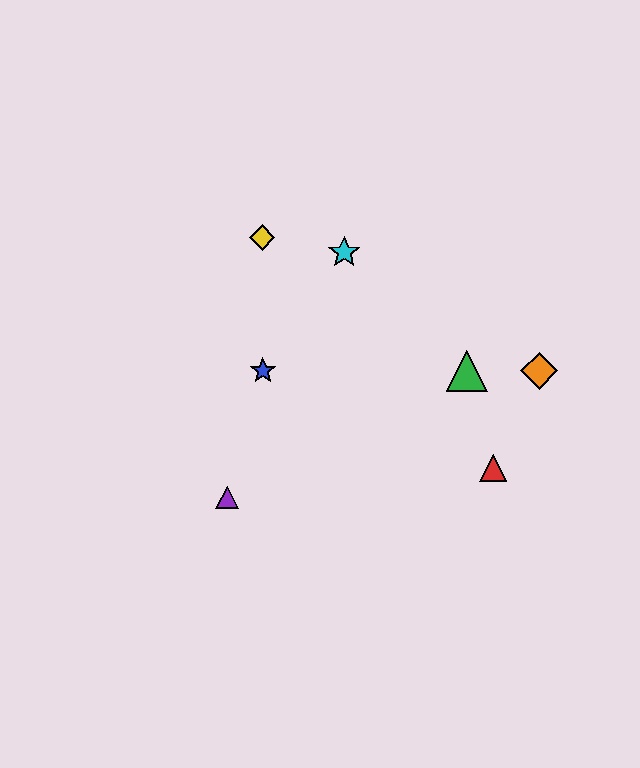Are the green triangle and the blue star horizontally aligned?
Yes, both are at y≈371.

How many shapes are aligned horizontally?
3 shapes (the blue star, the green triangle, the orange diamond) are aligned horizontally.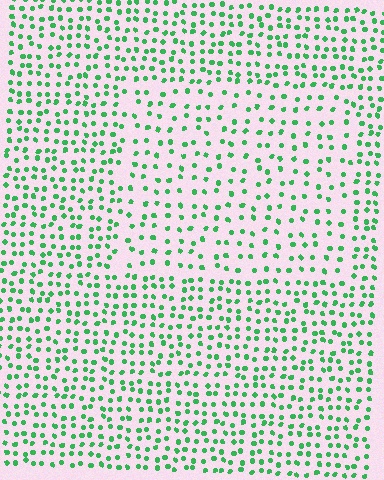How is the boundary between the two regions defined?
The boundary is defined by a change in element density (approximately 1.7x ratio). All elements are the same color, size, and shape.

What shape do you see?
I see a rectangle.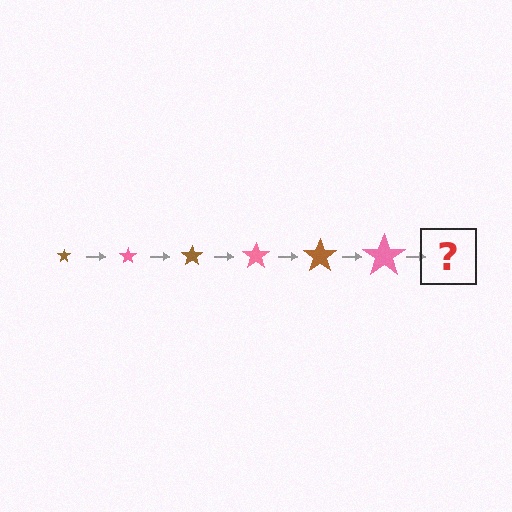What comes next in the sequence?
The next element should be a brown star, larger than the previous one.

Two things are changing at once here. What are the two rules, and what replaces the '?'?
The two rules are that the star grows larger each step and the color cycles through brown and pink. The '?' should be a brown star, larger than the previous one.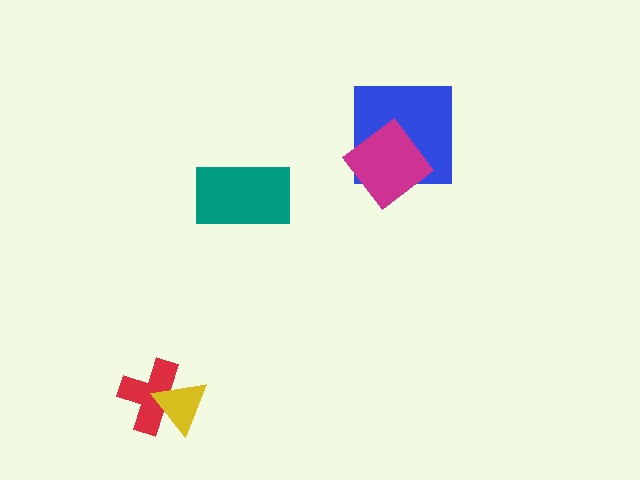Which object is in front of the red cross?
The yellow triangle is in front of the red cross.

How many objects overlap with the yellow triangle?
1 object overlaps with the yellow triangle.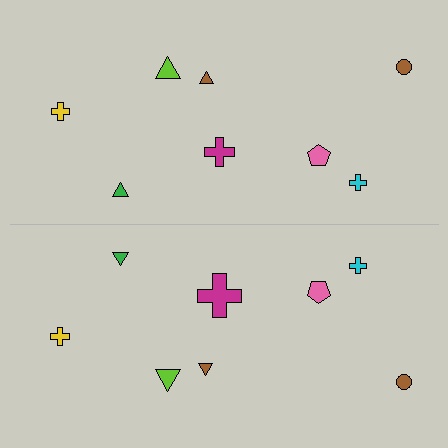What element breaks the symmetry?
The magenta cross on the bottom side has a different size than its mirror counterpart.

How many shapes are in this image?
There are 16 shapes in this image.